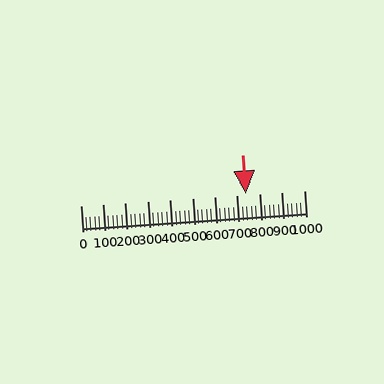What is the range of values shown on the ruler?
The ruler shows values from 0 to 1000.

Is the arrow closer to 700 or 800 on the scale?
The arrow is closer to 700.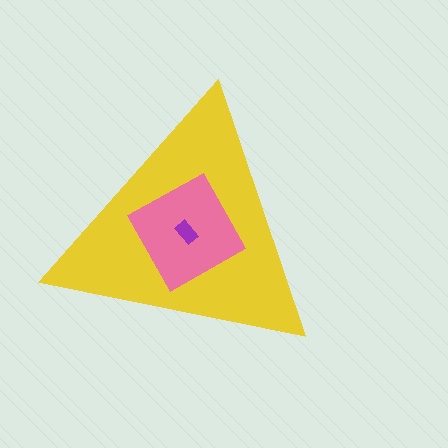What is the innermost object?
The purple rectangle.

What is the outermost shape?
The yellow triangle.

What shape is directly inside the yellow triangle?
The pink square.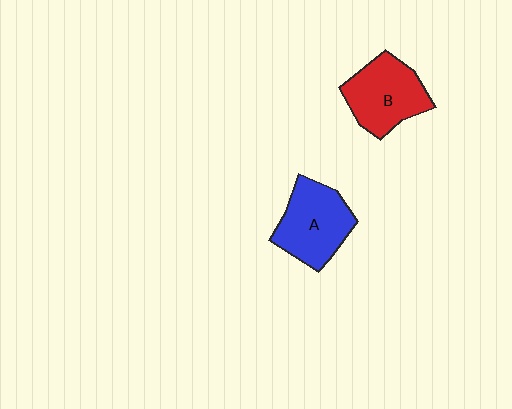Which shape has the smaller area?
Shape B (red).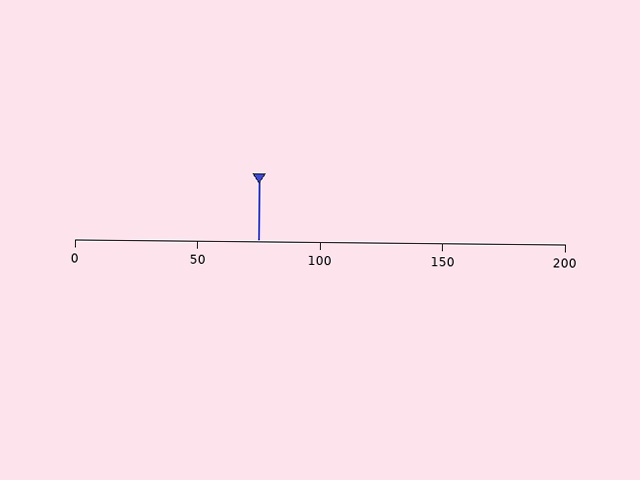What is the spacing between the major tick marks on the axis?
The major ticks are spaced 50 apart.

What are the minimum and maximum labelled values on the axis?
The axis runs from 0 to 200.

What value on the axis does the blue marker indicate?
The marker indicates approximately 75.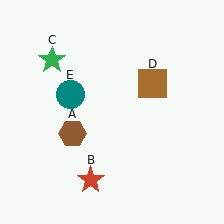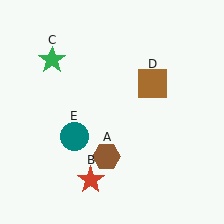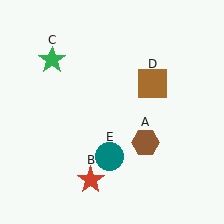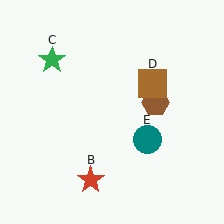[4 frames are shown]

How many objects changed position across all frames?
2 objects changed position: brown hexagon (object A), teal circle (object E).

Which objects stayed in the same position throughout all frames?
Red star (object B) and green star (object C) and brown square (object D) remained stationary.